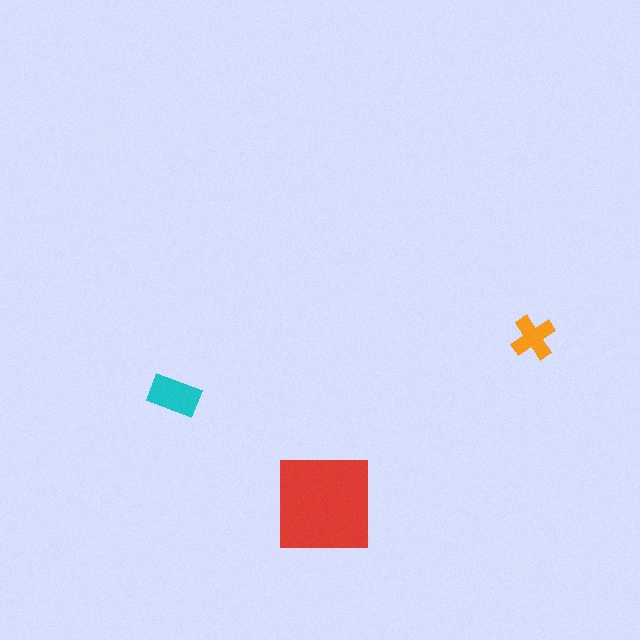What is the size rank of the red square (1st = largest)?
1st.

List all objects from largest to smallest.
The red square, the cyan rectangle, the orange cross.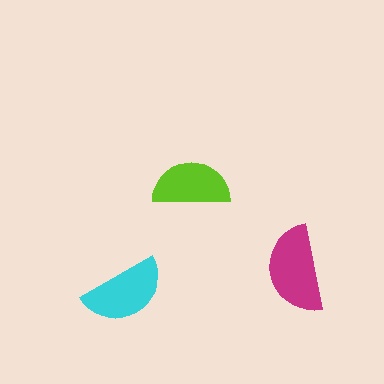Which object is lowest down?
The cyan semicircle is bottommost.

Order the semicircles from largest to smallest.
the magenta one, the cyan one, the lime one.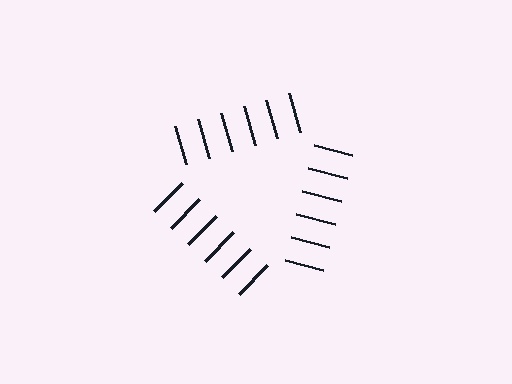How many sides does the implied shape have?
3 sides — the line-ends trace a triangle.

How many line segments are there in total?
18 — 6 along each of the 3 edges.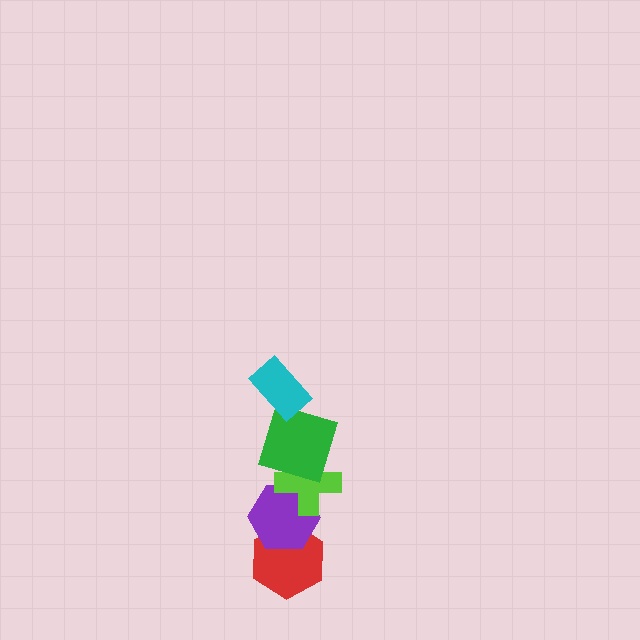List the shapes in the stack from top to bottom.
From top to bottom: the cyan rectangle, the green square, the lime cross, the purple hexagon, the red hexagon.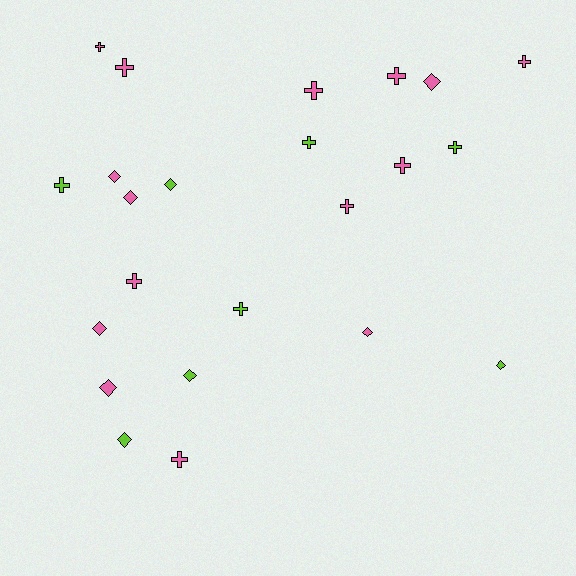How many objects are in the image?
There are 23 objects.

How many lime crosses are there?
There are 4 lime crosses.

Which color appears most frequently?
Pink, with 15 objects.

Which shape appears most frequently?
Cross, with 13 objects.